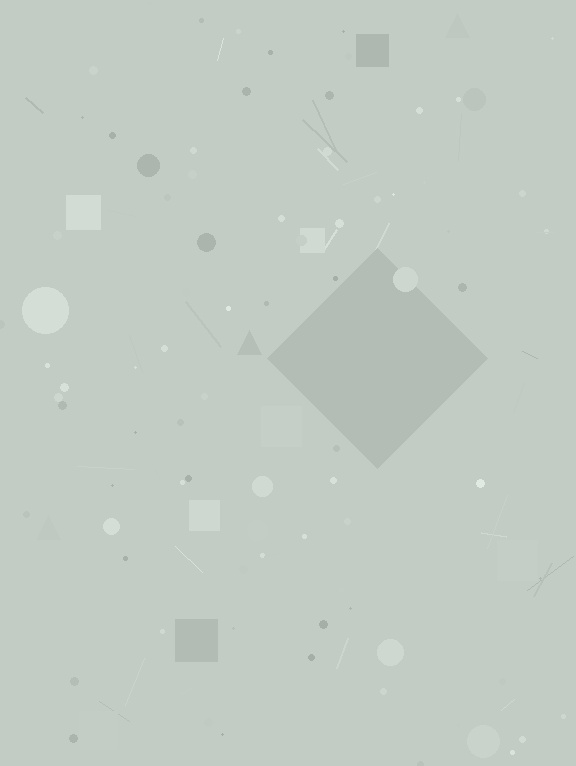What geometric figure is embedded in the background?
A diamond is embedded in the background.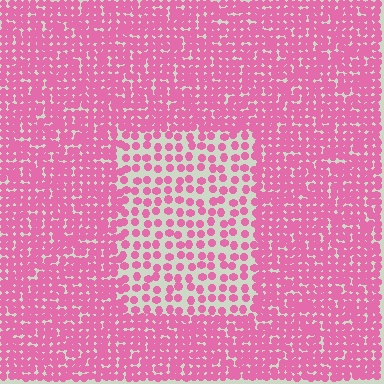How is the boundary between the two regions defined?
The boundary is defined by a change in element density (approximately 2.2x ratio). All elements are the same color, size, and shape.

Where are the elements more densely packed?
The elements are more densely packed outside the rectangle boundary.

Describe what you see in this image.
The image contains small pink elements arranged at two different densities. A rectangle-shaped region is visible where the elements are less densely packed than the surrounding area.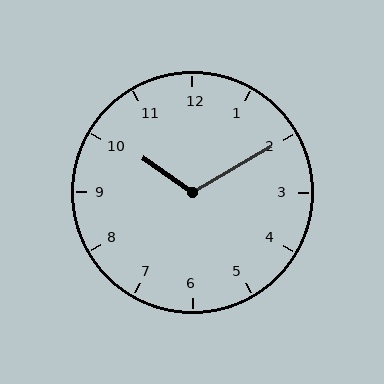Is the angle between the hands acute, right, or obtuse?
It is obtuse.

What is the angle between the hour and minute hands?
Approximately 115 degrees.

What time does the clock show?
10:10.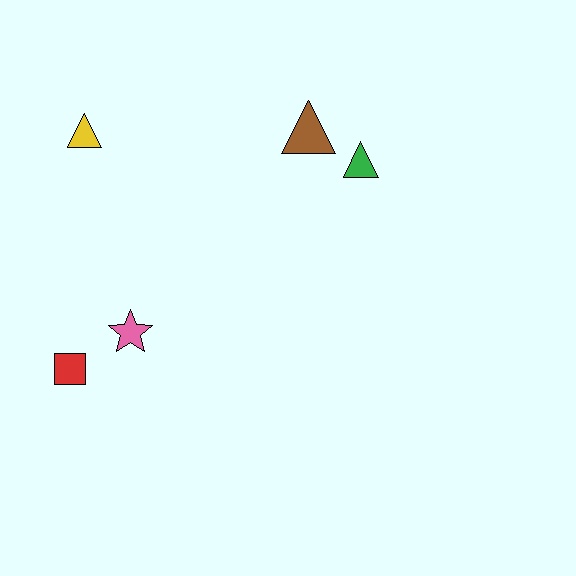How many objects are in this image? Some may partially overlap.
There are 5 objects.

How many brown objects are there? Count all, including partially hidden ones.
There is 1 brown object.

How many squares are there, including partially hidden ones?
There is 1 square.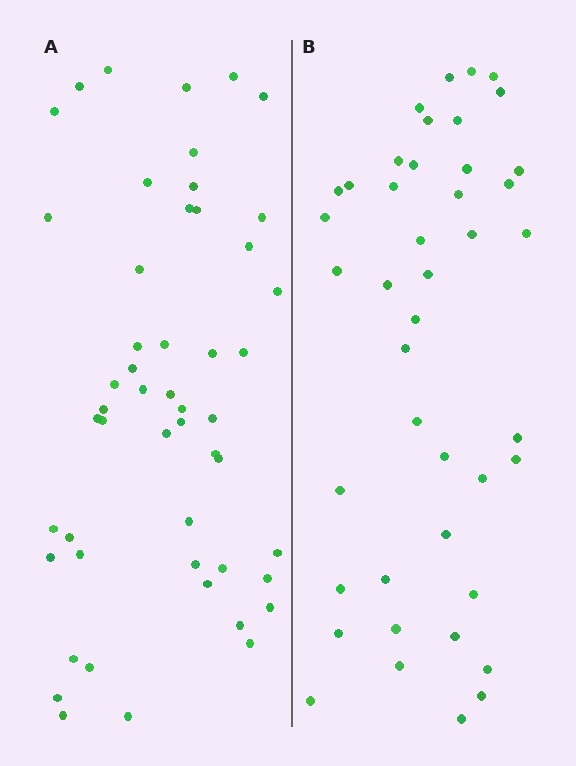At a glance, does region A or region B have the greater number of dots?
Region A (the left region) has more dots.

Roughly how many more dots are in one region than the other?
Region A has roughly 8 or so more dots than region B.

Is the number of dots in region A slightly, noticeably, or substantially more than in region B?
Region A has only slightly more — the two regions are fairly close. The ratio is roughly 1.2 to 1.